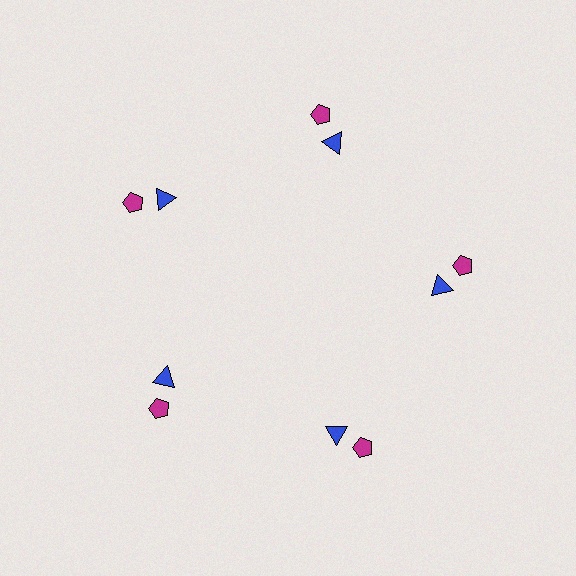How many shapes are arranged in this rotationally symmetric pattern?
There are 10 shapes, arranged in 5 groups of 2.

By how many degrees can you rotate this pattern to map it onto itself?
The pattern maps onto itself every 72 degrees of rotation.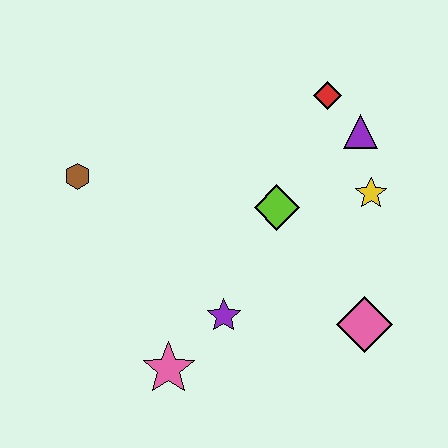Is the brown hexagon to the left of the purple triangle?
Yes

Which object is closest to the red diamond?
The purple triangle is closest to the red diamond.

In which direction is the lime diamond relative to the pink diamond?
The lime diamond is above the pink diamond.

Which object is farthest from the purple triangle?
The pink star is farthest from the purple triangle.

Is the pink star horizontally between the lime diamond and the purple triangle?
No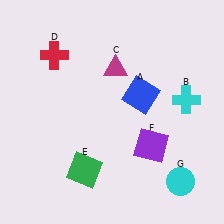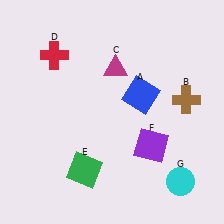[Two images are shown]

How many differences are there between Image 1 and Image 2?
There is 1 difference between the two images.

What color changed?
The cross (B) changed from cyan in Image 1 to brown in Image 2.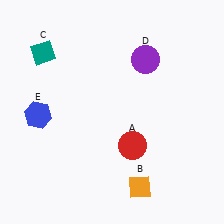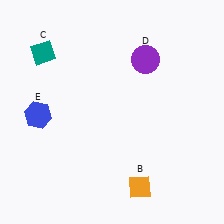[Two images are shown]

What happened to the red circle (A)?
The red circle (A) was removed in Image 2. It was in the bottom-right area of Image 1.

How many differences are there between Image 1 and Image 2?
There is 1 difference between the two images.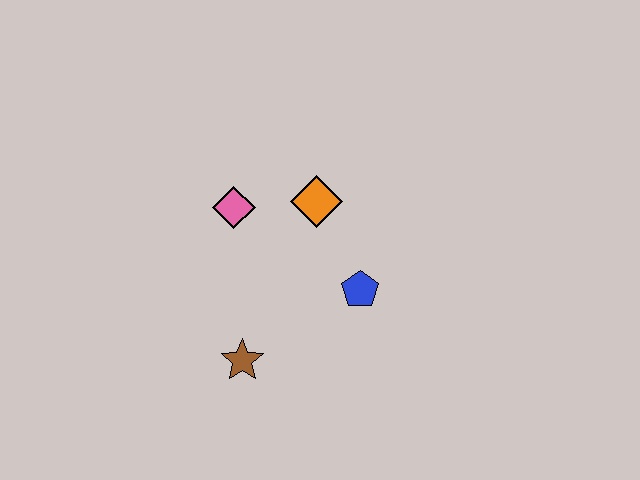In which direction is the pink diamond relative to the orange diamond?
The pink diamond is to the left of the orange diamond.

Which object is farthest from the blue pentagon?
The pink diamond is farthest from the blue pentagon.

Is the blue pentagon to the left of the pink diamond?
No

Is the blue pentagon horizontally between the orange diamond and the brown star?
No